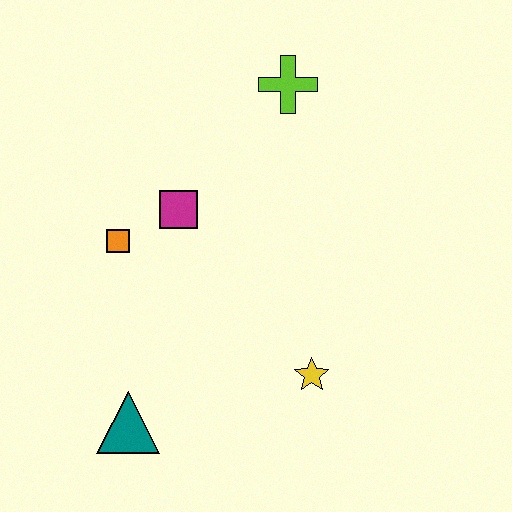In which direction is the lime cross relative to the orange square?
The lime cross is to the right of the orange square.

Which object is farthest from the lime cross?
The teal triangle is farthest from the lime cross.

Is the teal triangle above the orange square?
No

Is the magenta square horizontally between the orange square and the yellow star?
Yes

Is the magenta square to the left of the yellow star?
Yes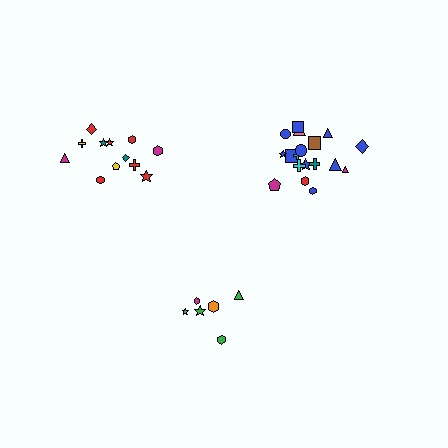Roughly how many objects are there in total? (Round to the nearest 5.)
Roughly 35 objects in total.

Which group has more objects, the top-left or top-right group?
The top-right group.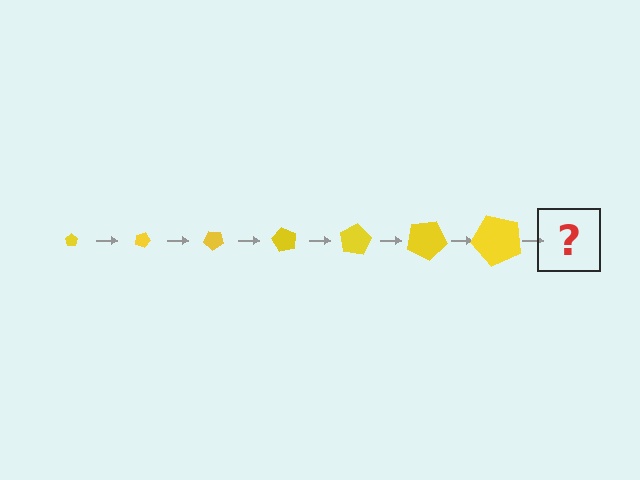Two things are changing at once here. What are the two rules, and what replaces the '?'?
The two rules are that the pentagon grows larger each step and it rotates 20 degrees each step. The '?' should be a pentagon, larger than the previous one and rotated 140 degrees from the start.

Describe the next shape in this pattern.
It should be a pentagon, larger than the previous one and rotated 140 degrees from the start.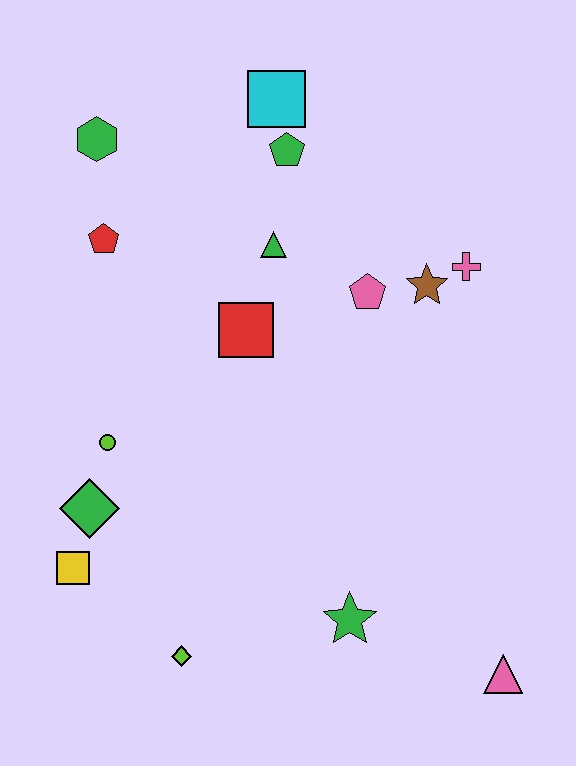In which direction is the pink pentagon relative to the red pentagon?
The pink pentagon is to the right of the red pentagon.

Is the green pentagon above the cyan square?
No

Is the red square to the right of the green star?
No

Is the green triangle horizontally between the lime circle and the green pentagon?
Yes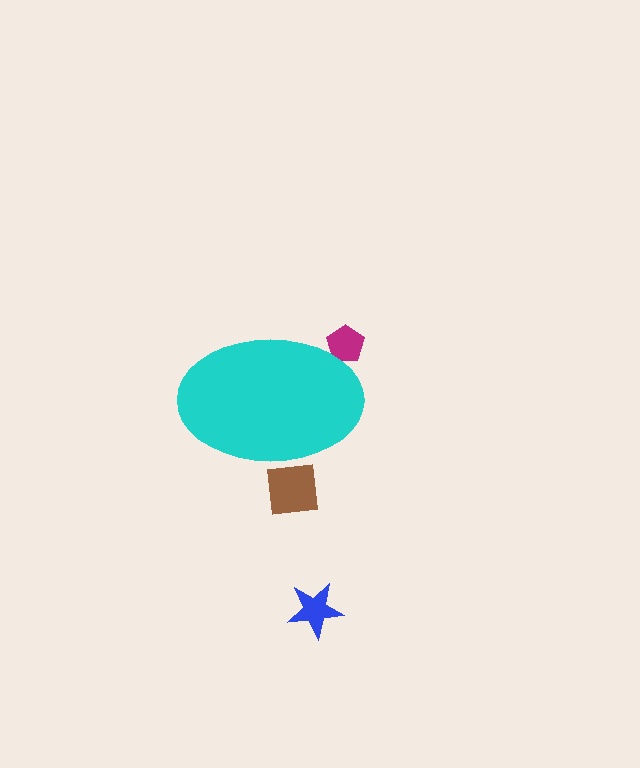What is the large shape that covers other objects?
A cyan ellipse.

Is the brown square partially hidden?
Yes, the brown square is partially hidden behind the cyan ellipse.